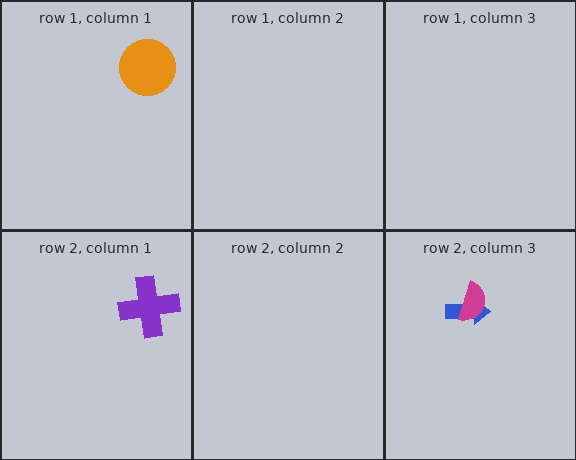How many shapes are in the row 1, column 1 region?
1.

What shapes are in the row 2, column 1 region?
The purple cross.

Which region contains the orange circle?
The row 1, column 1 region.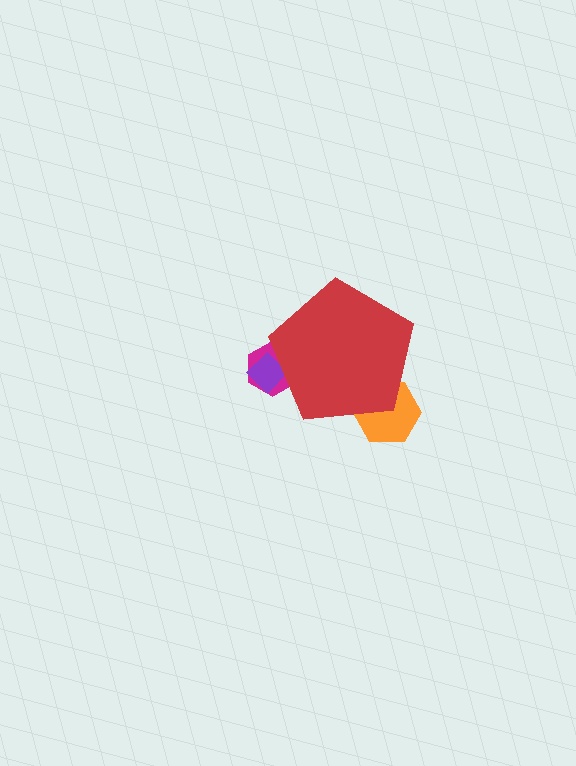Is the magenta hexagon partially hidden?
Yes, the magenta hexagon is partially hidden behind the red pentagon.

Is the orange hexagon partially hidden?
Yes, the orange hexagon is partially hidden behind the red pentagon.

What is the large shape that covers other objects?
A red pentagon.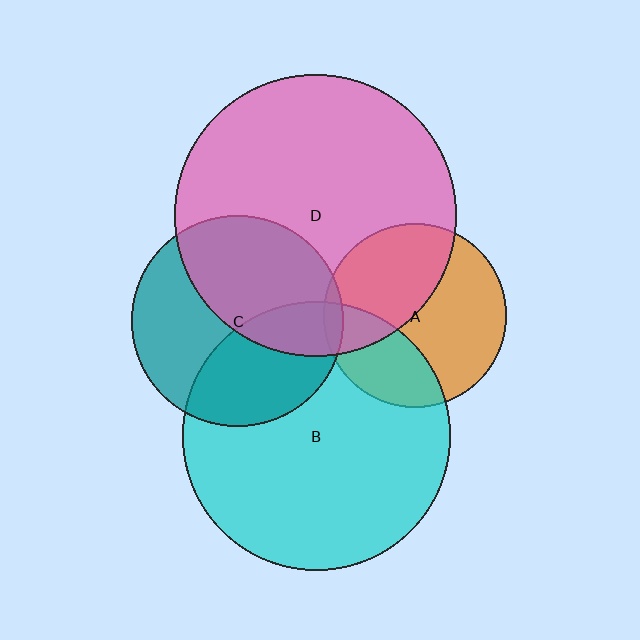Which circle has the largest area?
Circle D (pink).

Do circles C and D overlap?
Yes.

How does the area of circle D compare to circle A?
Approximately 2.4 times.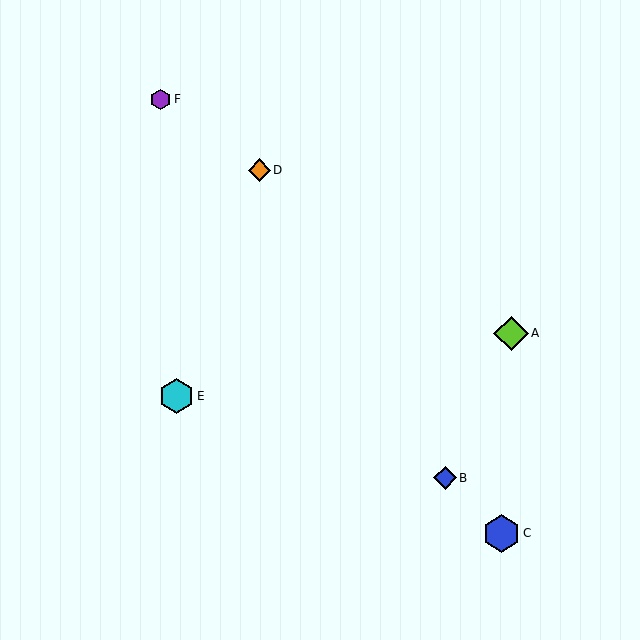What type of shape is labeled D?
Shape D is an orange diamond.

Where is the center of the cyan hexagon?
The center of the cyan hexagon is at (176, 396).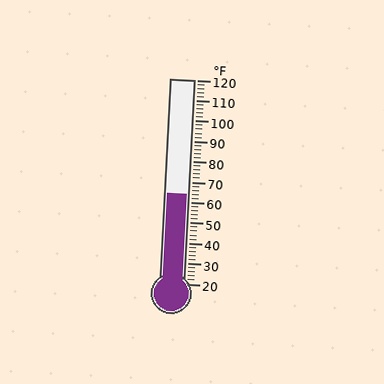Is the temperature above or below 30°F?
The temperature is above 30°F.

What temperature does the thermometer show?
The thermometer shows approximately 64°F.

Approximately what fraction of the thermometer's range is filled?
The thermometer is filled to approximately 45% of its range.